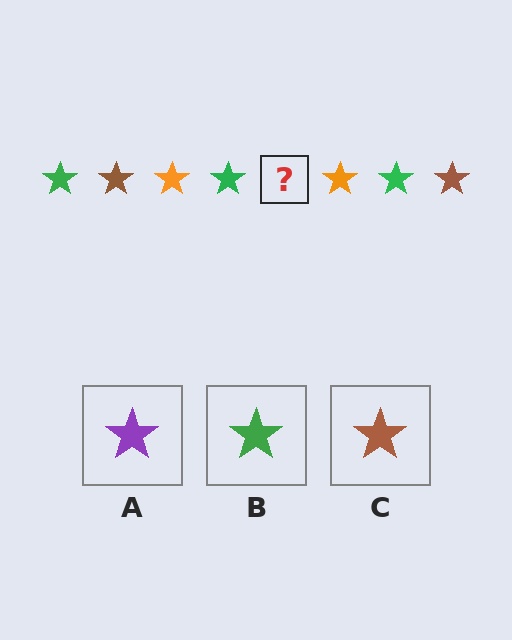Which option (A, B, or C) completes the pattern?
C.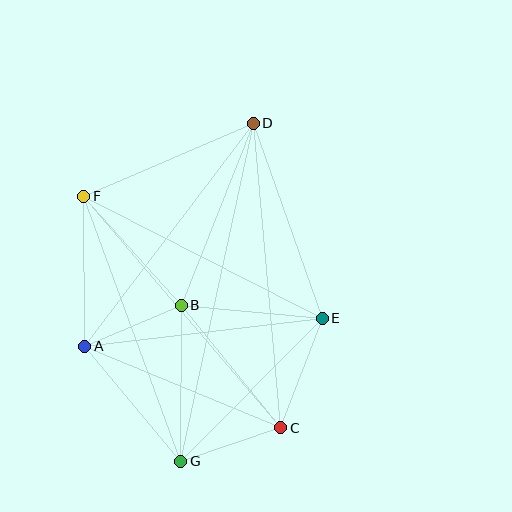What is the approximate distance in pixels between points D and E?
The distance between D and E is approximately 207 pixels.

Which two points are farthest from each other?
Points D and G are farthest from each other.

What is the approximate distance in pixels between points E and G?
The distance between E and G is approximately 201 pixels.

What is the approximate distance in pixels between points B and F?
The distance between B and F is approximately 146 pixels.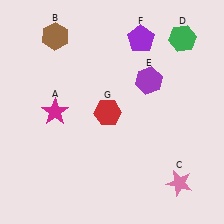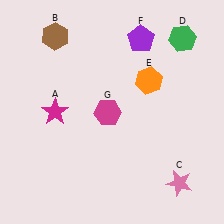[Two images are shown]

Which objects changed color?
E changed from purple to orange. G changed from red to magenta.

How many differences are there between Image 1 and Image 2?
There are 2 differences between the two images.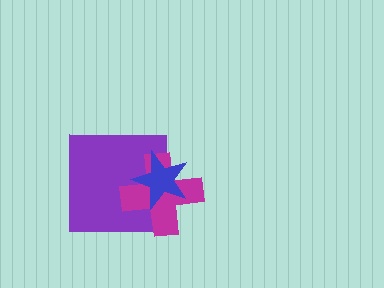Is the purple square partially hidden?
Yes, it is partially covered by another shape.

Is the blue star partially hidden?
No, no other shape covers it.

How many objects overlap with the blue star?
2 objects overlap with the blue star.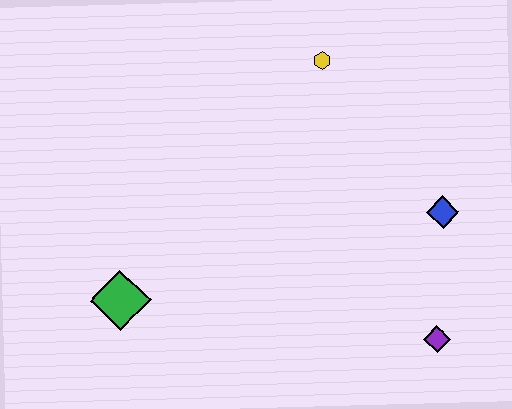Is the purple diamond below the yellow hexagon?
Yes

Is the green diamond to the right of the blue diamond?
No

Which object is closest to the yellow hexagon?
The blue diamond is closest to the yellow hexagon.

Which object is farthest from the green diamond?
The blue diamond is farthest from the green diamond.